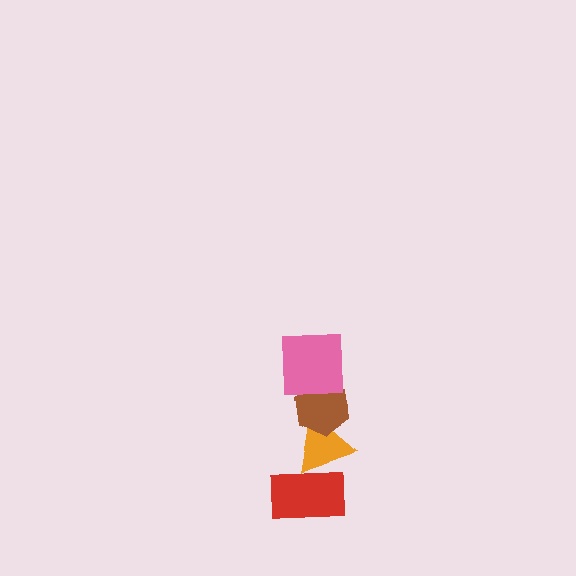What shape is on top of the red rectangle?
The orange triangle is on top of the red rectangle.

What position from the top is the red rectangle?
The red rectangle is 4th from the top.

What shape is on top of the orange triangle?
The brown hexagon is on top of the orange triangle.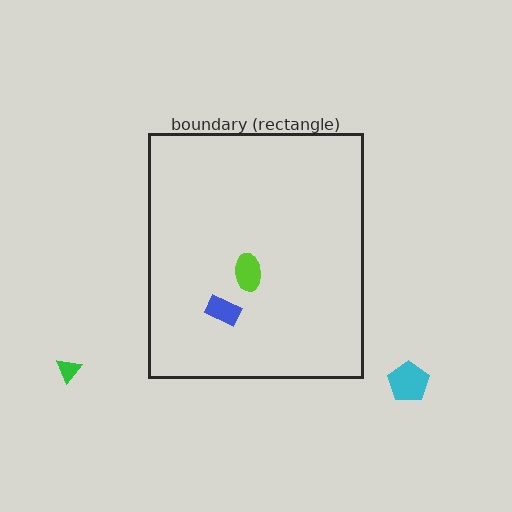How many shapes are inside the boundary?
2 inside, 2 outside.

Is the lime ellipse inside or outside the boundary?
Inside.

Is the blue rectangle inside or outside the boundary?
Inside.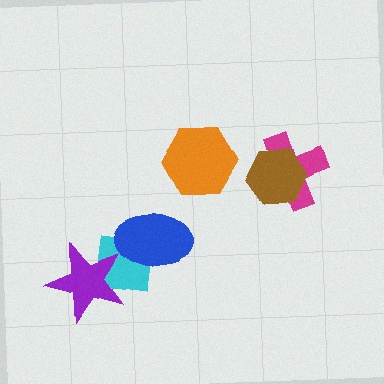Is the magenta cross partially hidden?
Yes, it is partially covered by another shape.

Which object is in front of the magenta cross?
The brown hexagon is in front of the magenta cross.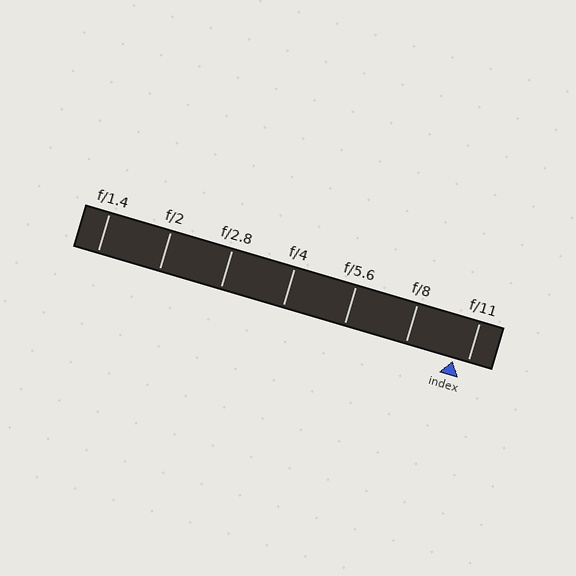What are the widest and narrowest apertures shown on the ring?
The widest aperture shown is f/1.4 and the narrowest is f/11.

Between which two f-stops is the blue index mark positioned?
The index mark is between f/8 and f/11.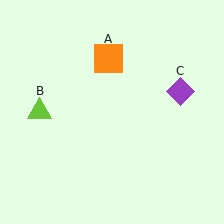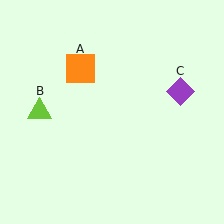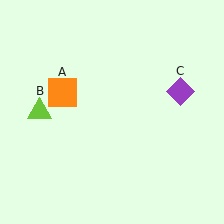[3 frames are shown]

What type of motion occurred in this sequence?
The orange square (object A) rotated counterclockwise around the center of the scene.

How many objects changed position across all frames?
1 object changed position: orange square (object A).